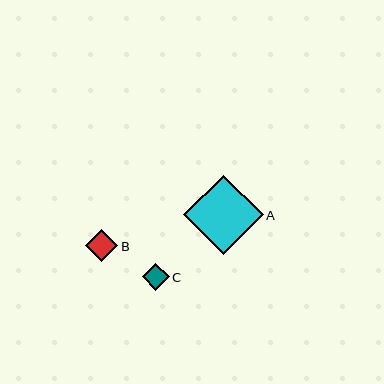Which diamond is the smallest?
Diamond C is the smallest with a size of approximately 27 pixels.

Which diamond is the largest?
Diamond A is the largest with a size of approximately 79 pixels.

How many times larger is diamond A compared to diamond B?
Diamond A is approximately 2.5 times the size of diamond B.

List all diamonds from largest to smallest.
From largest to smallest: A, B, C.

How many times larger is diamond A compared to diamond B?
Diamond A is approximately 2.5 times the size of diamond B.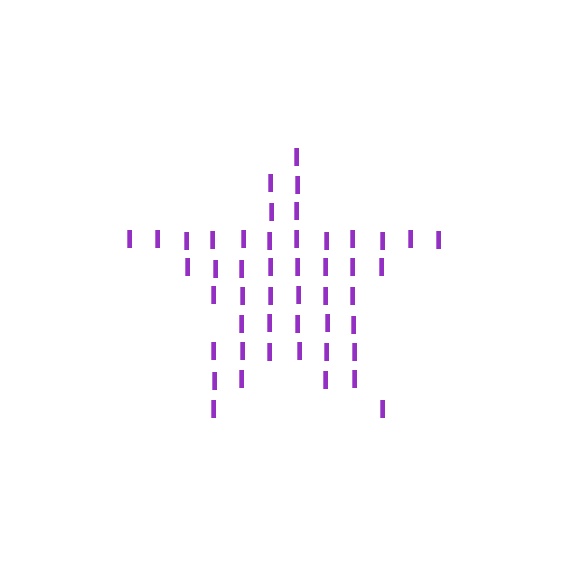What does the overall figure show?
The overall figure shows a star.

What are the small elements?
The small elements are letter I's.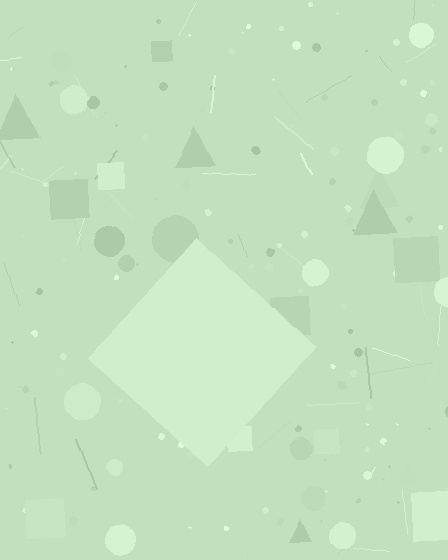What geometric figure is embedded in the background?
A diamond is embedded in the background.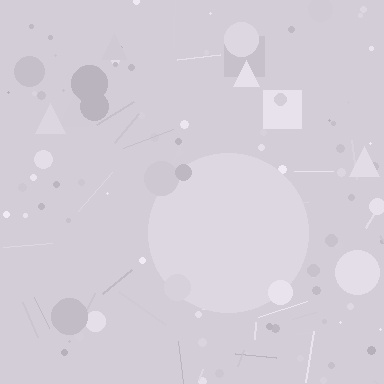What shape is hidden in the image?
A circle is hidden in the image.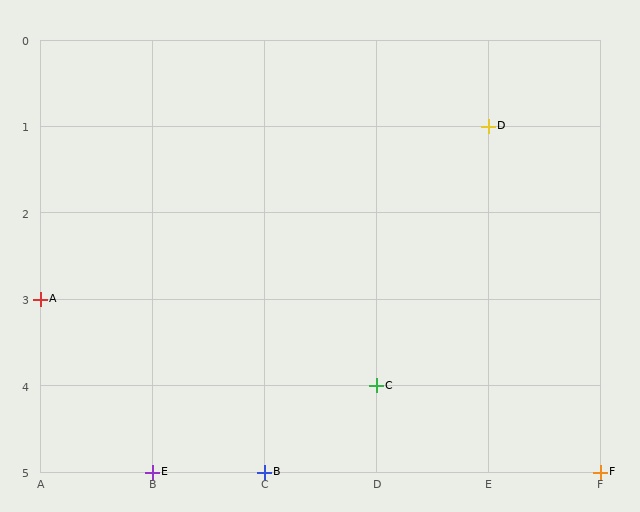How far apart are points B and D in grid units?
Points B and D are 2 columns and 4 rows apart (about 4.5 grid units diagonally).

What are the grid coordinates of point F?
Point F is at grid coordinates (F, 5).